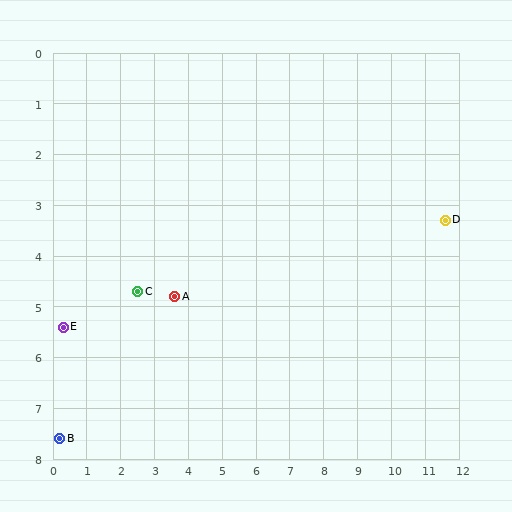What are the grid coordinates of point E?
Point E is at approximately (0.3, 5.4).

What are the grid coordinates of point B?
Point B is at approximately (0.2, 7.6).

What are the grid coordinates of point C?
Point C is at approximately (2.5, 4.7).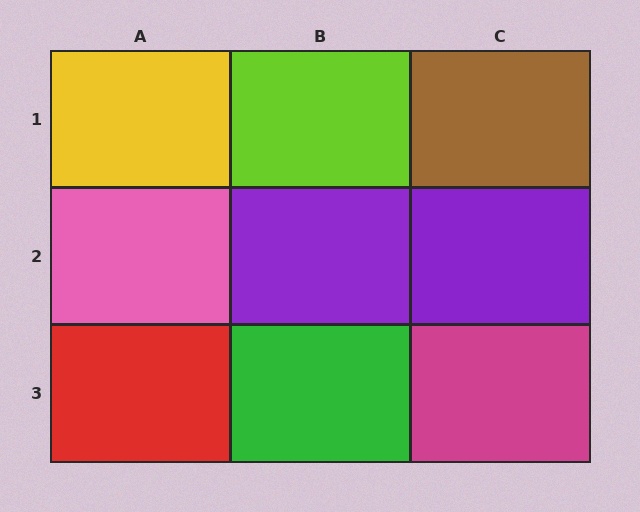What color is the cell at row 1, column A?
Yellow.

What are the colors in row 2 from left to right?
Pink, purple, purple.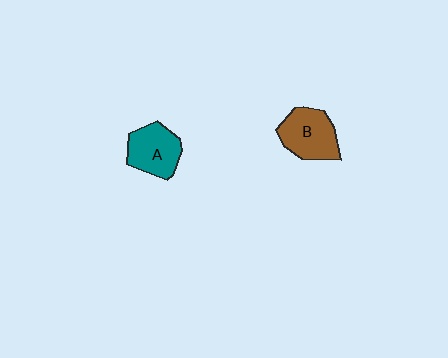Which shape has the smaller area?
Shape A (teal).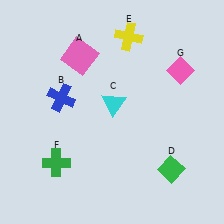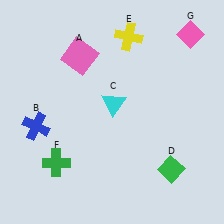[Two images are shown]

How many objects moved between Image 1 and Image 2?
2 objects moved between the two images.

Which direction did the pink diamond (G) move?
The pink diamond (G) moved up.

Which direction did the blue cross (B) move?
The blue cross (B) moved down.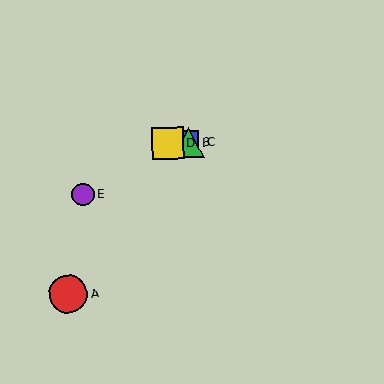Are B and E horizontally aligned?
No, B is at y≈143 and E is at y≈194.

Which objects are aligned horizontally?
Objects B, C, D are aligned horizontally.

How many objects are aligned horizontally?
3 objects (B, C, D) are aligned horizontally.